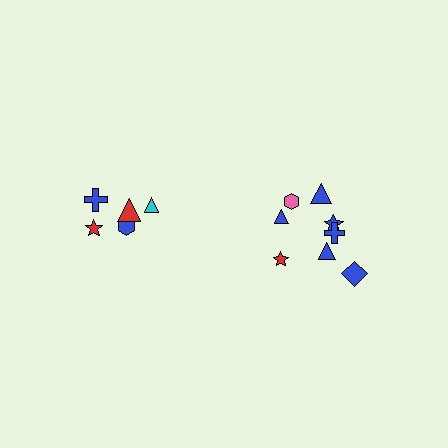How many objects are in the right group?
There are 8 objects.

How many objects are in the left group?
There are 5 objects.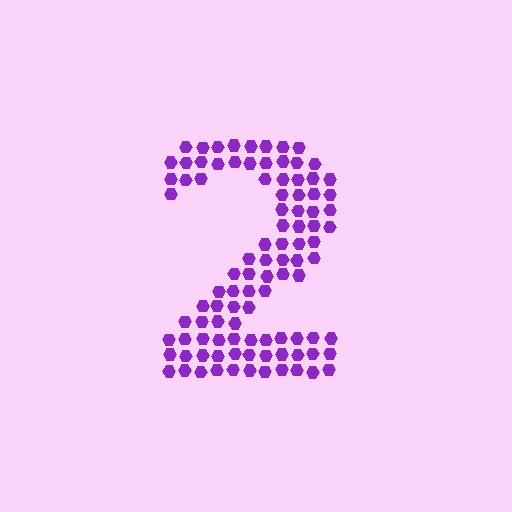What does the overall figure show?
The overall figure shows the digit 2.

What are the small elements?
The small elements are hexagons.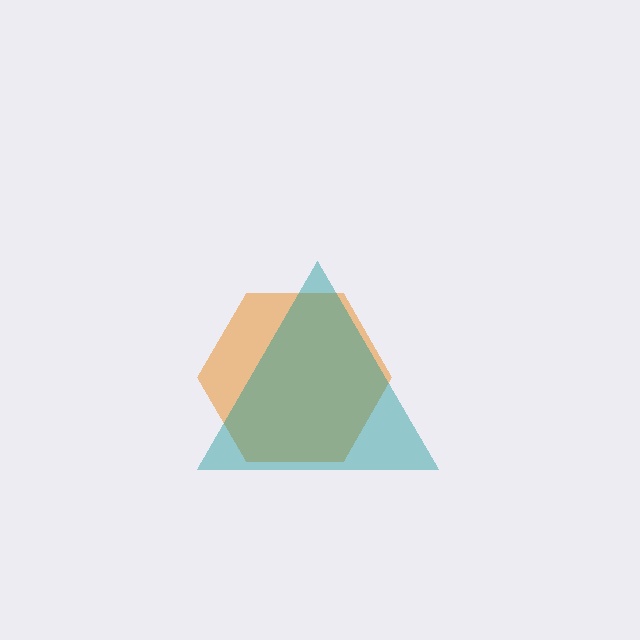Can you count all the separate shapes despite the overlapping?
Yes, there are 2 separate shapes.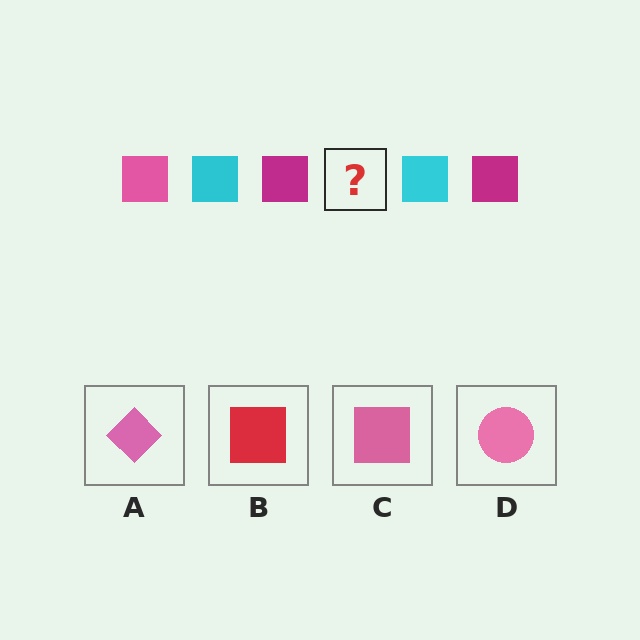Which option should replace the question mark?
Option C.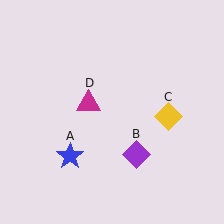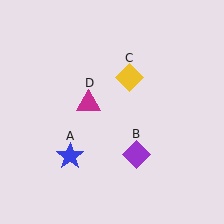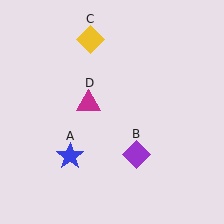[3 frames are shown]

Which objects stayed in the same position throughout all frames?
Blue star (object A) and purple diamond (object B) and magenta triangle (object D) remained stationary.